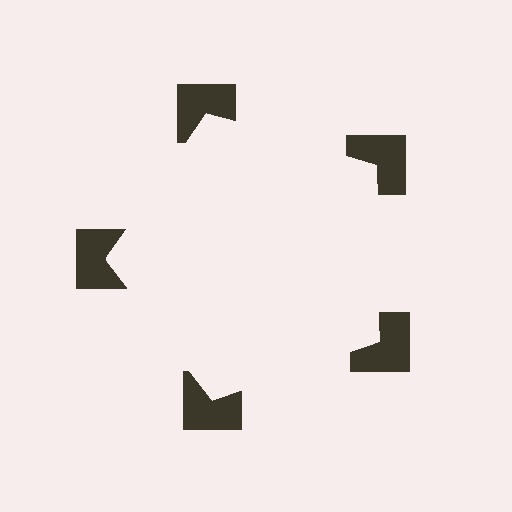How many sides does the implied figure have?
5 sides.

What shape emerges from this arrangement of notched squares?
An illusory pentagon — its edges are inferred from the aligned wedge cuts in the notched squares, not physically drawn.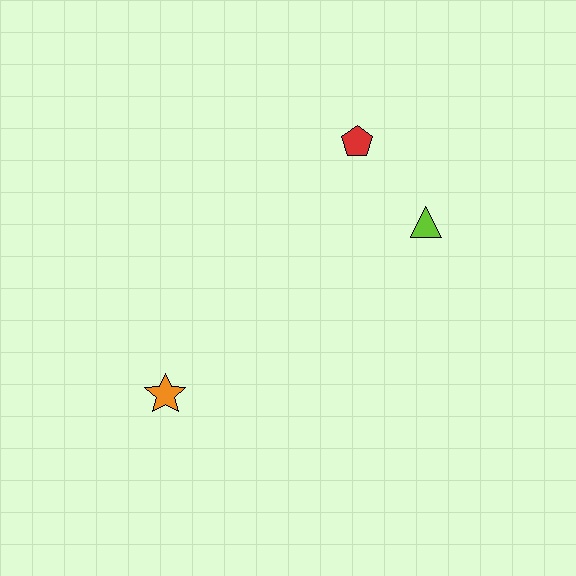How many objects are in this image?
There are 3 objects.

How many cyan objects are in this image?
There are no cyan objects.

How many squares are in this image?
There are no squares.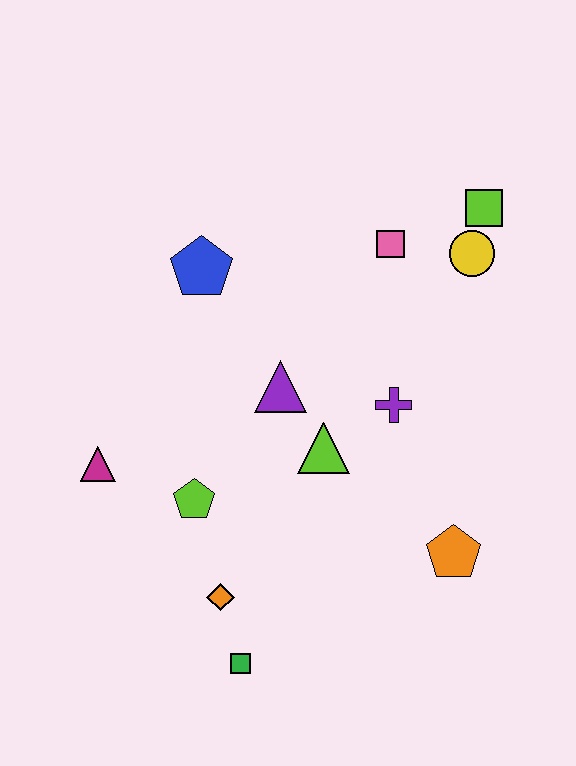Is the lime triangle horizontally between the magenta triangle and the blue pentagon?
No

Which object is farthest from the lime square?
The green square is farthest from the lime square.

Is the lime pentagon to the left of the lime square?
Yes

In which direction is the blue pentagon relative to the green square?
The blue pentagon is above the green square.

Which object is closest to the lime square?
The yellow circle is closest to the lime square.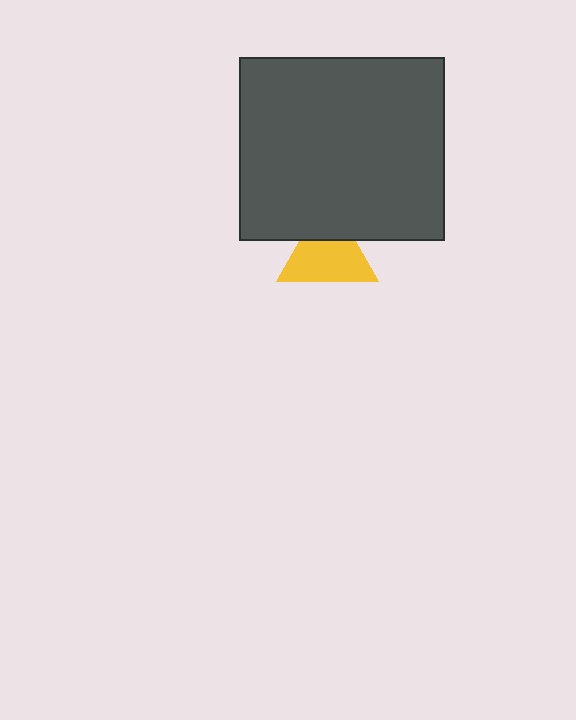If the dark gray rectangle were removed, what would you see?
You would see the complete yellow triangle.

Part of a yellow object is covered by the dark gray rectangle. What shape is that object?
It is a triangle.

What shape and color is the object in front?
The object in front is a dark gray rectangle.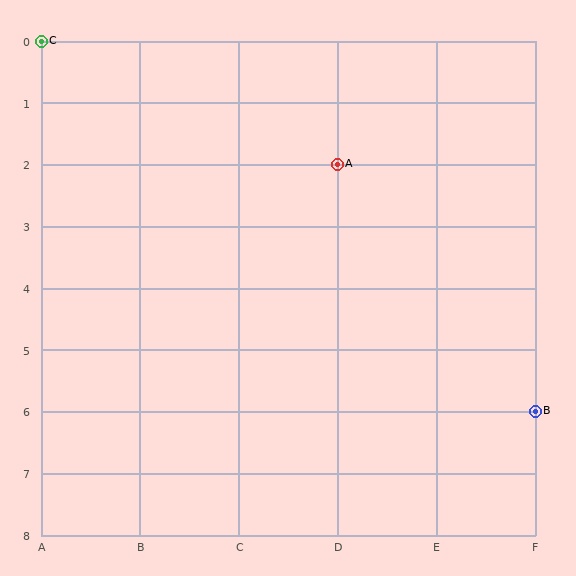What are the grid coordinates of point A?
Point A is at grid coordinates (D, 2).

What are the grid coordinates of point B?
Point B is at grid coordinates (F, 6).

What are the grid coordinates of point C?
Point C is at grid coordinates (A, 0).